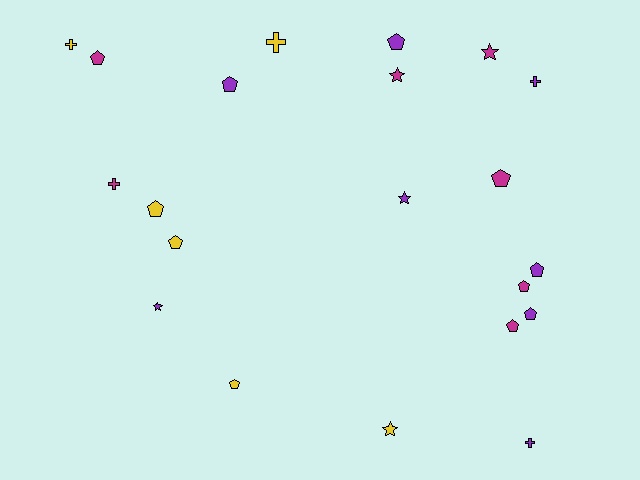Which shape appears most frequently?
Pentagon, with 11 objects.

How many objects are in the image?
There are 21 objects.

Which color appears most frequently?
Purple, with 8 objects.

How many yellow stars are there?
There is 1 yellow star.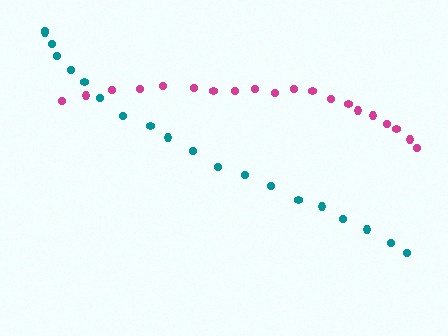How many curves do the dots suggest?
There are 2 distinct paths.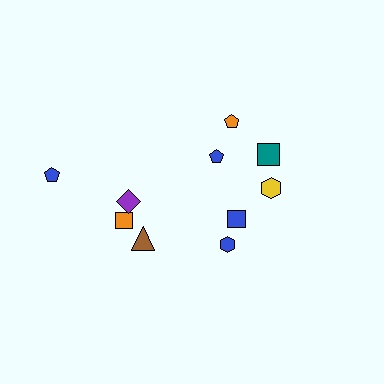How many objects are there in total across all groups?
There are 10 objects.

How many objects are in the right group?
There are 6 objects.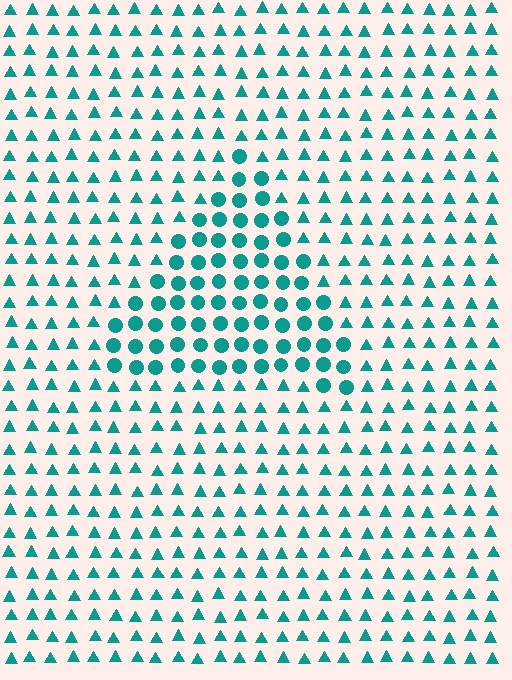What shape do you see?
I see a triangle.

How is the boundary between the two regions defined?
The boundary is defined by a change in element shape: circles inside vs. triangles outside. All elements share the same color and spacing.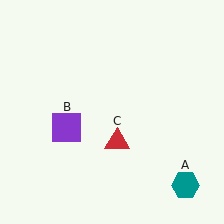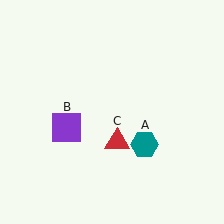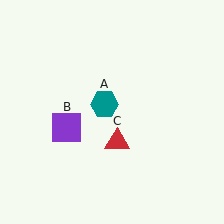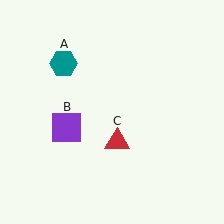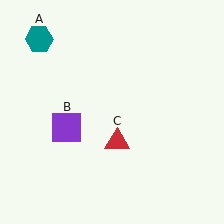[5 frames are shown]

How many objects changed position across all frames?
1 object changed position: teal hexagon (object A).